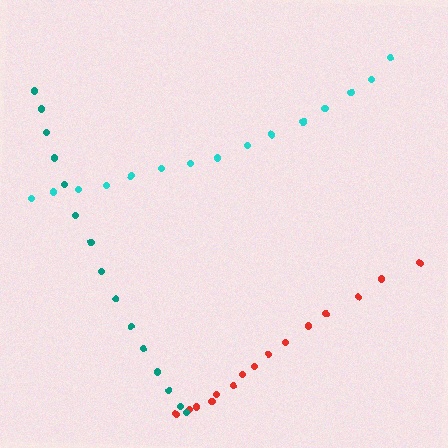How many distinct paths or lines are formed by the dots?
There are 3 distinct paths.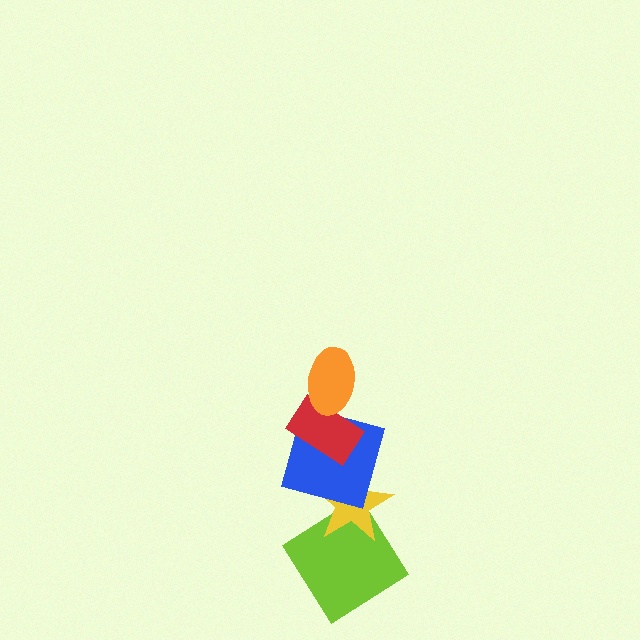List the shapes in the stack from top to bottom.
From top to bottom: the orange ellipse, the red rectangle, the blue square, the yellow star, the lime diamond.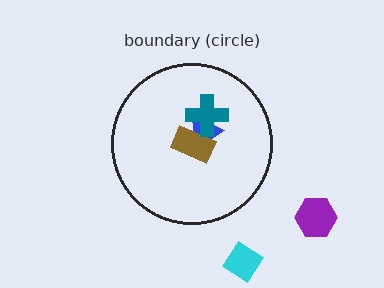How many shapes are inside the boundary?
3 inside, 2 outside.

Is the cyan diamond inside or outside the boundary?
Outside.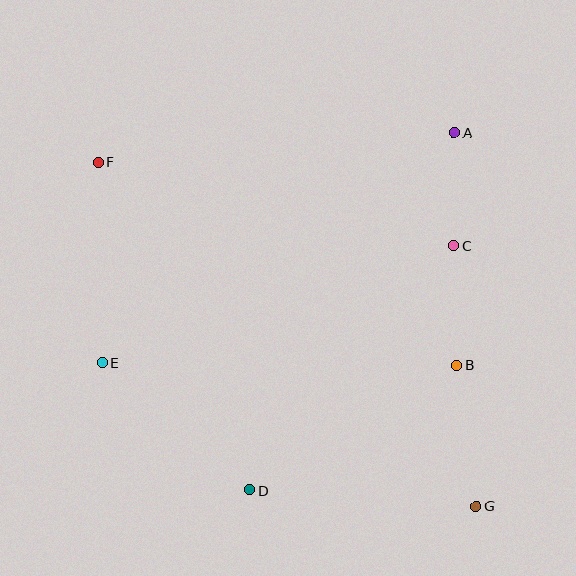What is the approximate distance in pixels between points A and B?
The distance between A and B is approximately 233 pixels.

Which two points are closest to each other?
Points A and C are closest to each other.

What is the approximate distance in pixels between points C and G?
The distance between C and G is approximately 262 pixels.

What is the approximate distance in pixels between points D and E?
The distance between D and E is approximately 195 pixels.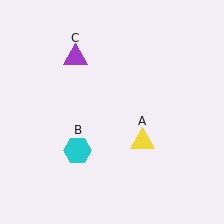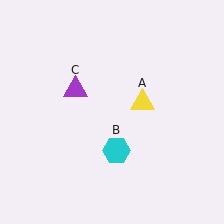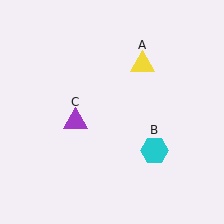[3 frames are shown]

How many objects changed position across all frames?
3 objects changed position: yellow triangle (object A), cyan hexagon (object B), purple triangle (object C).